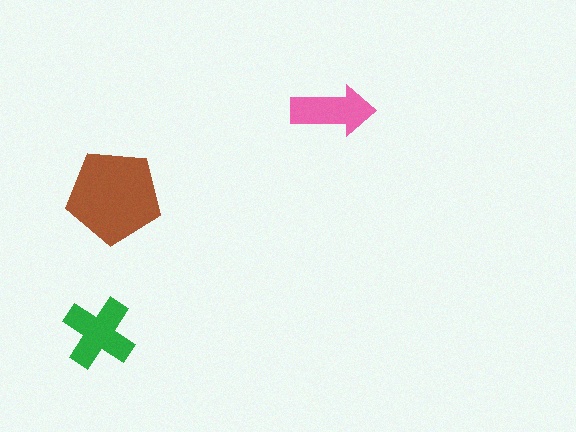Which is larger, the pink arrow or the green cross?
The green cross.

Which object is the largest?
The brown pentagon.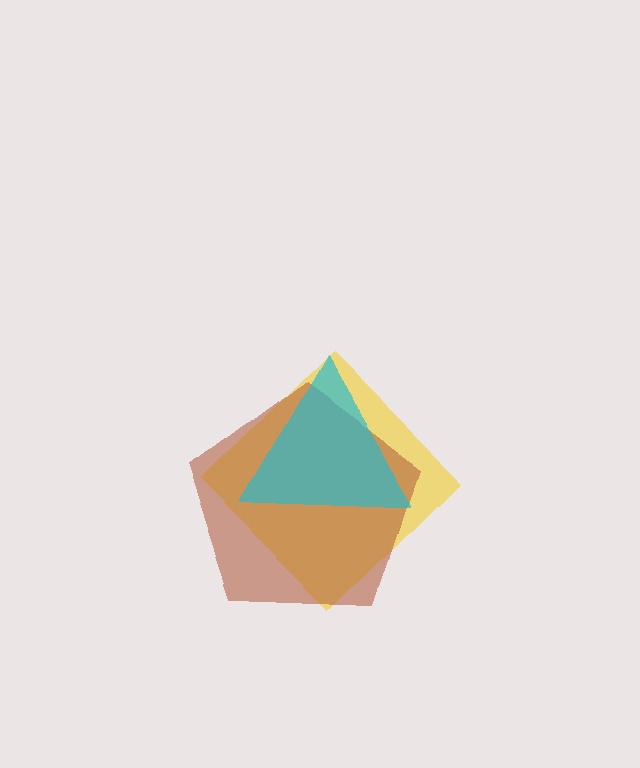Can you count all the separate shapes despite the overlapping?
Yes, there are 3 separate shapes.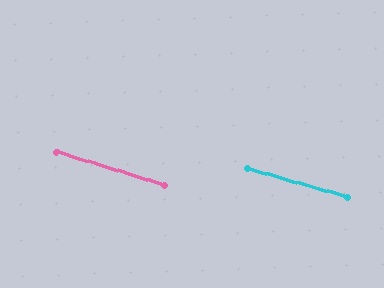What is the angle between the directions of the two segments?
Approximately 1 degree.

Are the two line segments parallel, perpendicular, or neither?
Parallel — their directions differ by only 1.1°.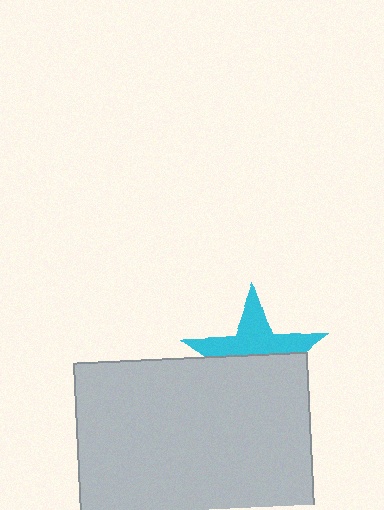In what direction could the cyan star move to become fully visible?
The cyan star could move up. That would shift it out from behind the light gray rectangle entirely.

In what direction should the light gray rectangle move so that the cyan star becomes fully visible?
The light gray rectangle should move down. That is the shortest direction to clear the overlap and leave the cyan star fully visible.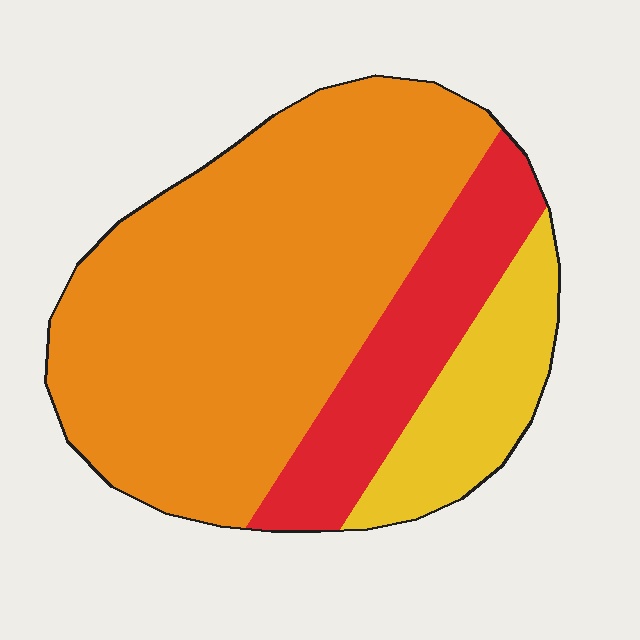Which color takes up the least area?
Yellow, at roughly 15%.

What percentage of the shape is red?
Red takes up about one fifth (1/5) of the shape.